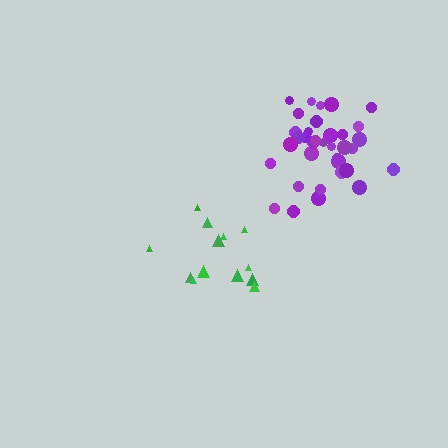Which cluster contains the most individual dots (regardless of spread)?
Purple (35).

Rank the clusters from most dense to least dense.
purple, green.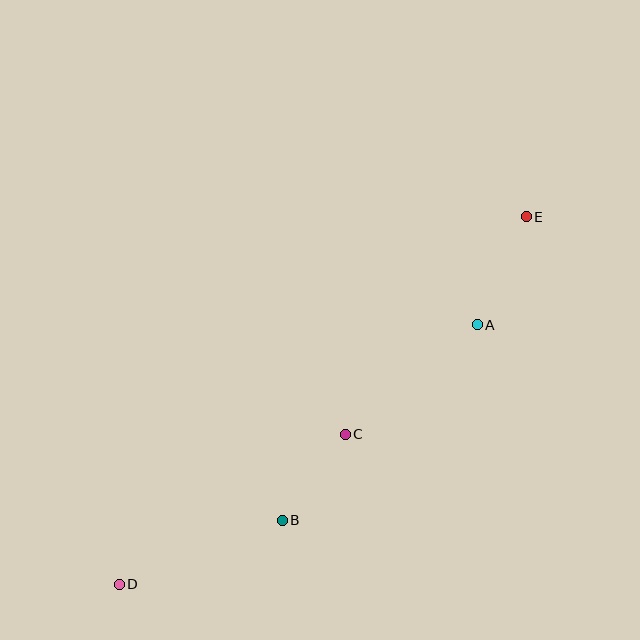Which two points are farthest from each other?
Points D and E are farthest from each other.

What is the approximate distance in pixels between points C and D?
The distance between C and D is approximately 271 pixels.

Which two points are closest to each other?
Points B and C are closest to each other.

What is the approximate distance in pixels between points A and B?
The distance between A and B is approximately 276 pixels.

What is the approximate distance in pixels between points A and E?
The distance between A and E is approximately 119 pixels.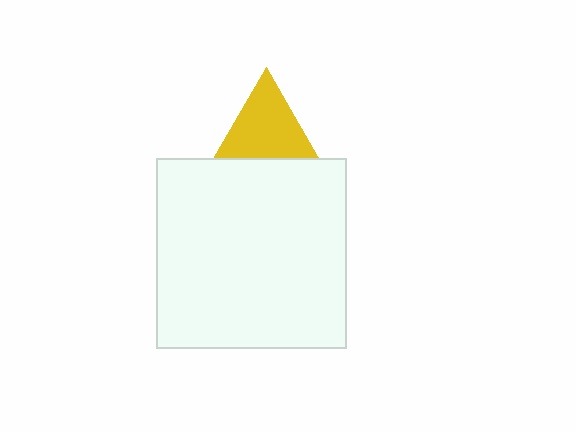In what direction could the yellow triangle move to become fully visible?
The yellow triangle could move up. That would shift it out from behind the white square entirely.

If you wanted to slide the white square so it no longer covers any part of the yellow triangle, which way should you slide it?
Slide it down — that is the most direct way to separate the two shapes.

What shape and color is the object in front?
The object in front is a white square.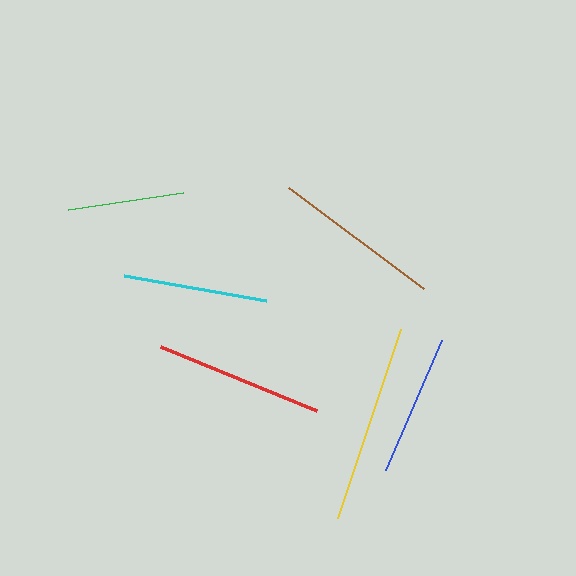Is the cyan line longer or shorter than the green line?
The cyan line is longer than the green line.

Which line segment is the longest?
The yellow line is the longest at approximately 199 pixels.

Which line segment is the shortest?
The green line is the shortest at approximately 115 pixels.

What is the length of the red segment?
The red segment is approximately 169 pixels long.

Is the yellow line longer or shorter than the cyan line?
The yellow line is longer than the cyan line.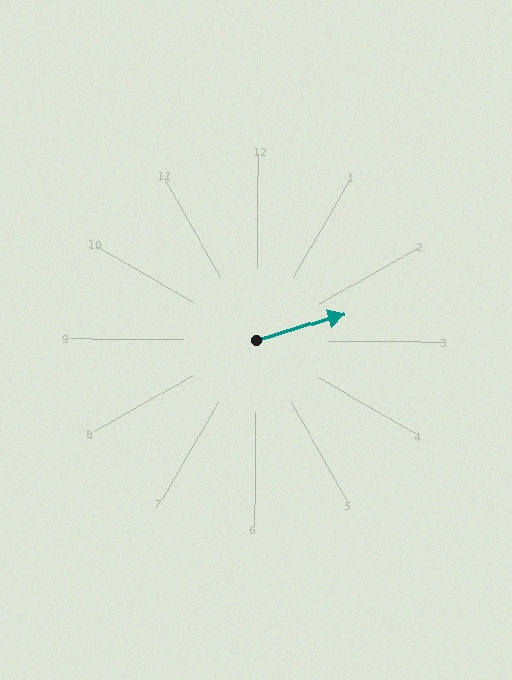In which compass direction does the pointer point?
East.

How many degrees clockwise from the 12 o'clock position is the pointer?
Approximately 73 degrees.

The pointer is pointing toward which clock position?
Roughly 2 o'clock.